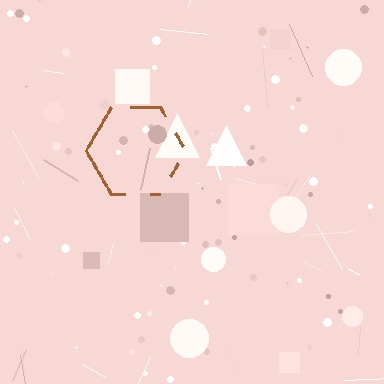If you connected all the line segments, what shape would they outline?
They would outline a hexagon.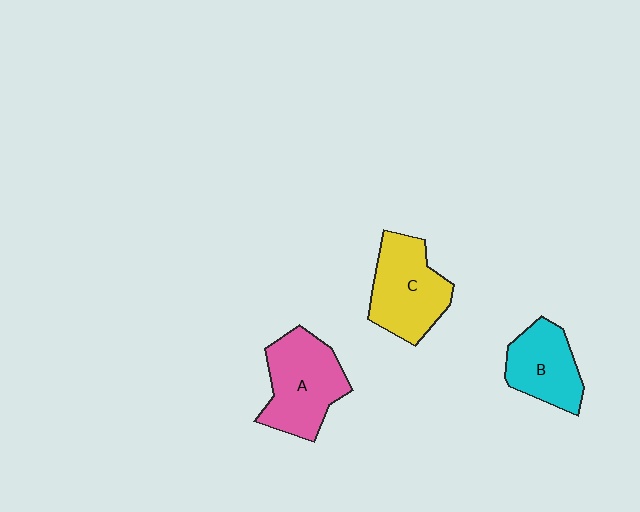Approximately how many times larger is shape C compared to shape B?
Approximately 1.3 times.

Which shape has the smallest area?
Shape B (cyan).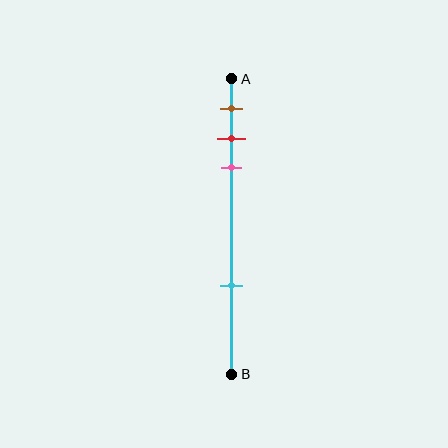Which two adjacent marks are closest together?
The red and pink marks are the closest adjacent pair.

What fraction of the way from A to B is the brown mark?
The brown mark is approximately 10% (0.1) of the way from A to B.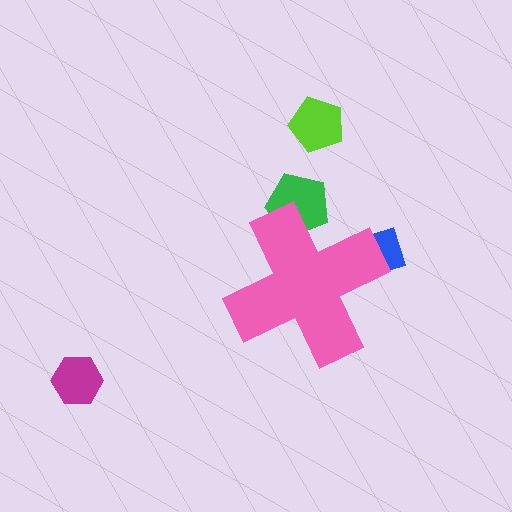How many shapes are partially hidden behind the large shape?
2 shapes are partially hidden.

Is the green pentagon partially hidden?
Yes, the green pentagon is partially hidden behind the pink cross.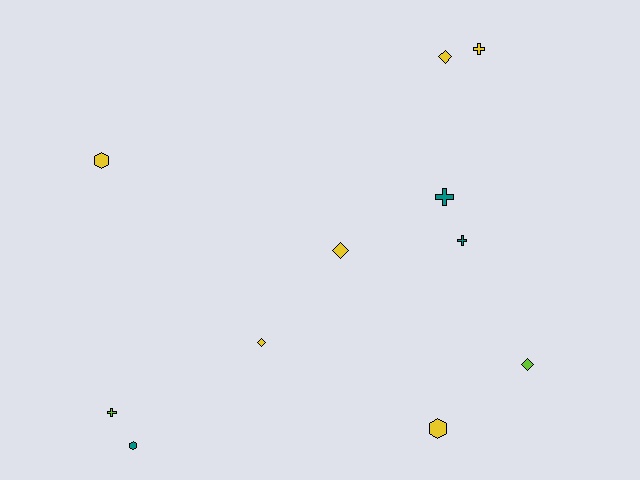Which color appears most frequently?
Yellow, with 6 objects.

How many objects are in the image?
There are 11 objects.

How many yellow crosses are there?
There is 1 yellow cross.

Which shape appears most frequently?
Cross, with 4 objects.